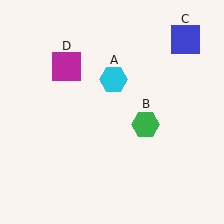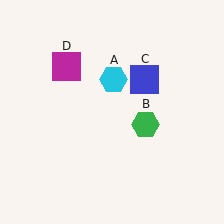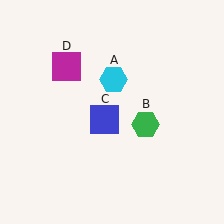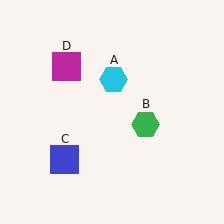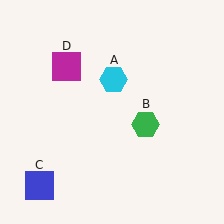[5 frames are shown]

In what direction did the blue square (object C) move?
The blue square (object C) moved down and to the left.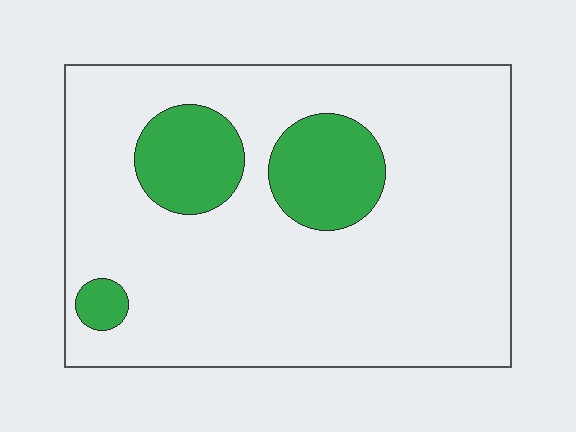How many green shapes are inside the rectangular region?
3.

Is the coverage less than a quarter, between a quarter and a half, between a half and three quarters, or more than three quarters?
Less than a quarter.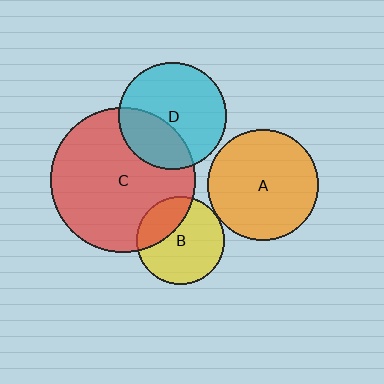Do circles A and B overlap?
Yes.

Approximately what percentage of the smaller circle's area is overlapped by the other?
Approximately 5%.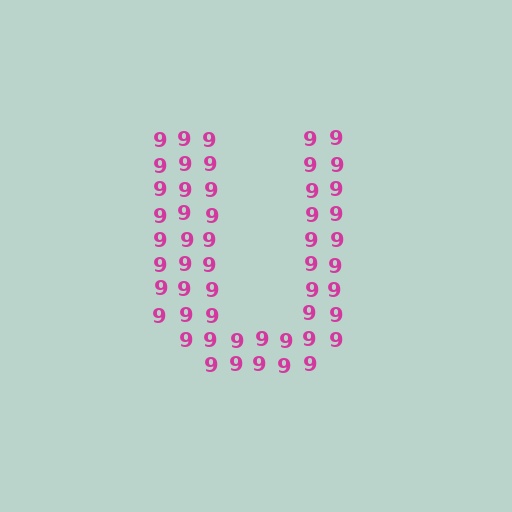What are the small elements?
The small elements are digit 9's.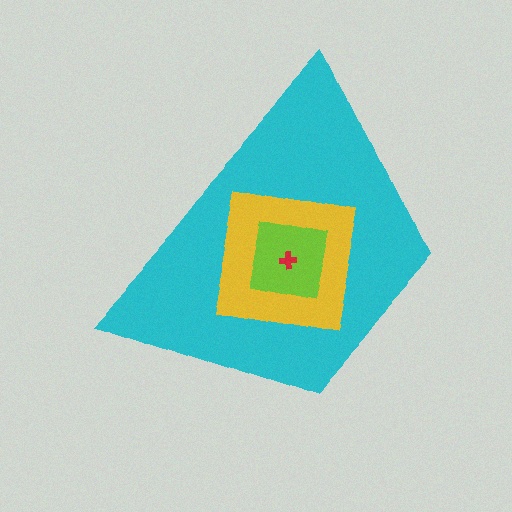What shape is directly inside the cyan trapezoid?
The yellow square.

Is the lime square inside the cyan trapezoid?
Yes.